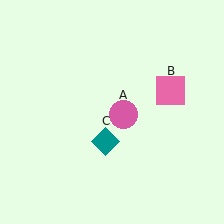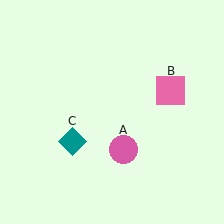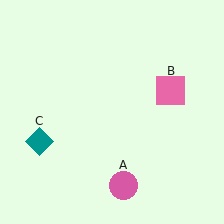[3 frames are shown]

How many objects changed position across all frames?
2 objects changed position: pink circle (object A), teal diamond (object C).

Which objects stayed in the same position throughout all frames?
Pink square (object B) remained stationary.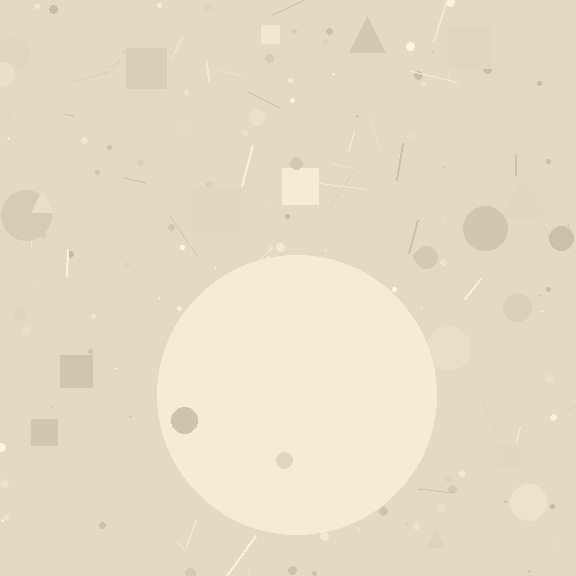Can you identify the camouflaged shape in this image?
The camouflaged shape is a circle.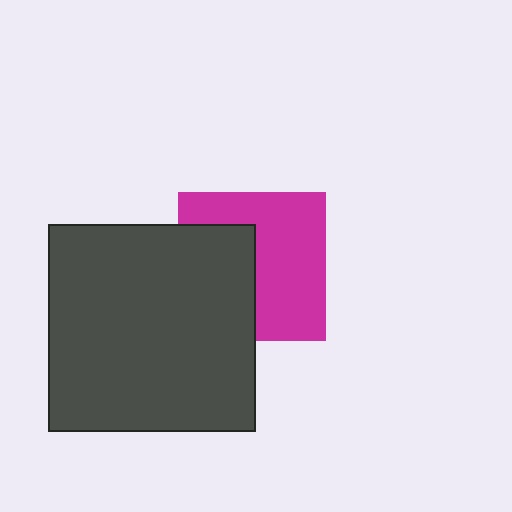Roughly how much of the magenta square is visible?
About half of it is visible (roughly 59%).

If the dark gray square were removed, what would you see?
You would see the complete magenta square.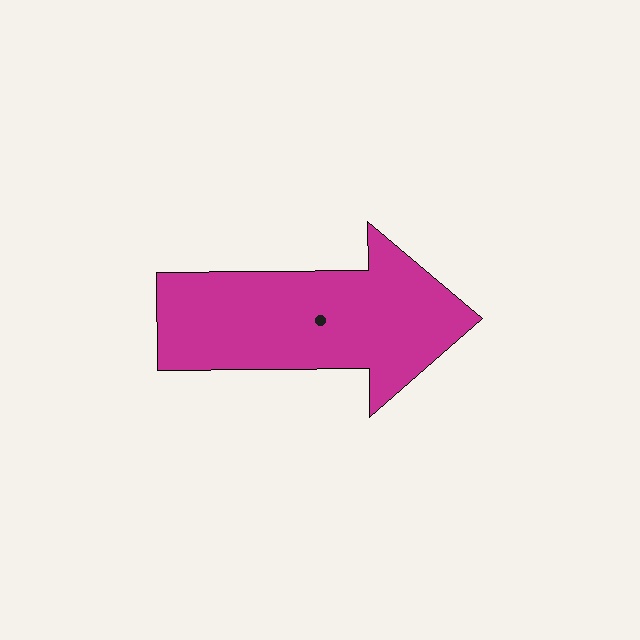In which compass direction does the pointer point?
East.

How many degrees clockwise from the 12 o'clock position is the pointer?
Approximately 89 degrees.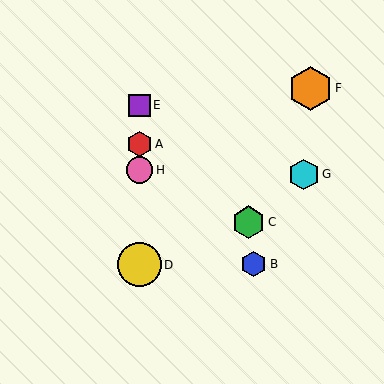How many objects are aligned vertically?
4 objects (A, D, E, H) are aligned vertically.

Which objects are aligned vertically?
Objects A, D, E, H are aligned vertically.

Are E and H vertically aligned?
Yes, both are at x≈139.